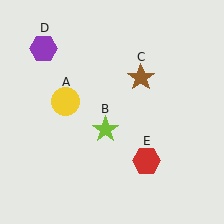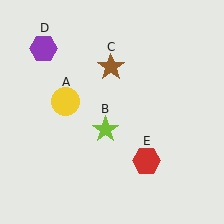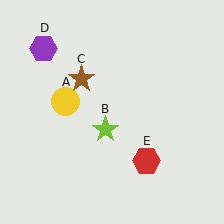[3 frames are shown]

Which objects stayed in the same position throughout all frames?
Yellow circle (object A) and lime star (object B) and purple hexagon (object D) and red hexagon (object E) remained stationary.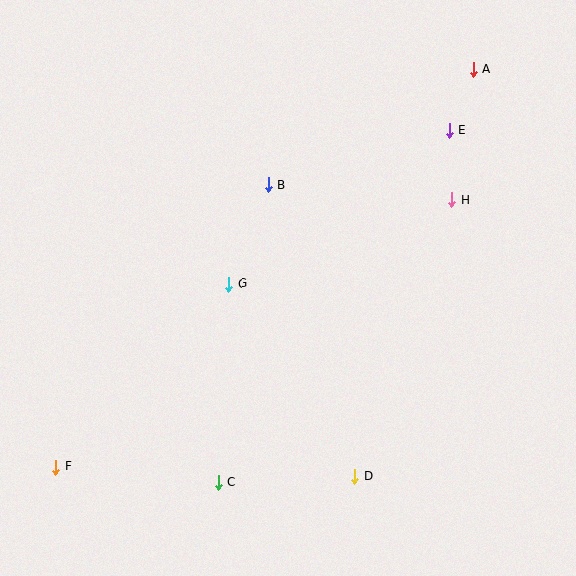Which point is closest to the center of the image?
Point G at (229, 284) is closest to the center.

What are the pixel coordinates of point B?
Point B is at (268, 185).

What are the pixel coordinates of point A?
Point A is at (473, 69).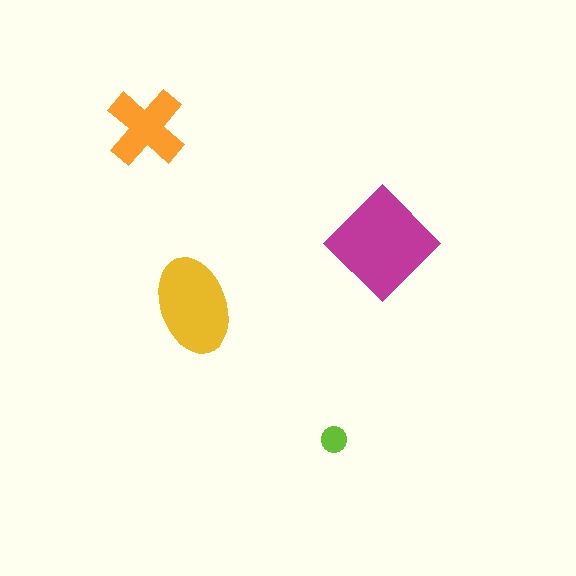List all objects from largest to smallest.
The magenta diamond, the yellow ellipse, the orange cross, the lime circle.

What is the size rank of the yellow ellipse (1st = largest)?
2nd.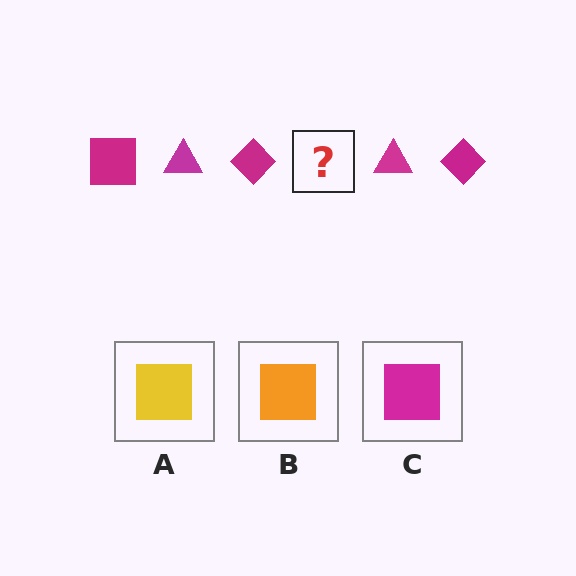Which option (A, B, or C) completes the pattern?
C.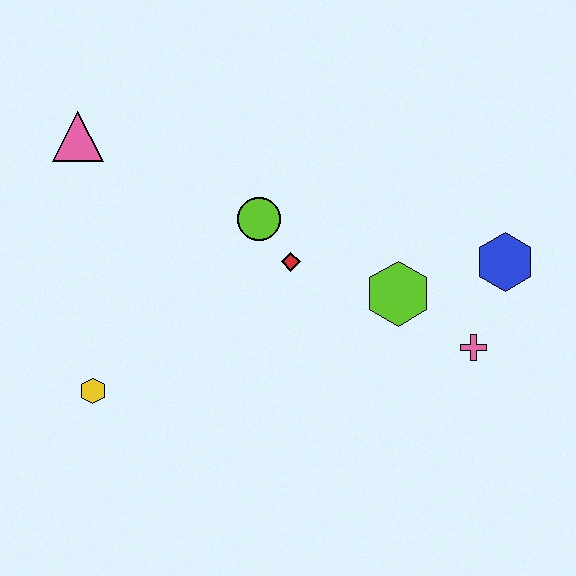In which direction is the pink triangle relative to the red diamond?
The pink triangle is to the left of the red diamond.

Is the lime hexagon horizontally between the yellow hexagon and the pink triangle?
No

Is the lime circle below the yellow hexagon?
No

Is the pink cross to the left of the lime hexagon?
No